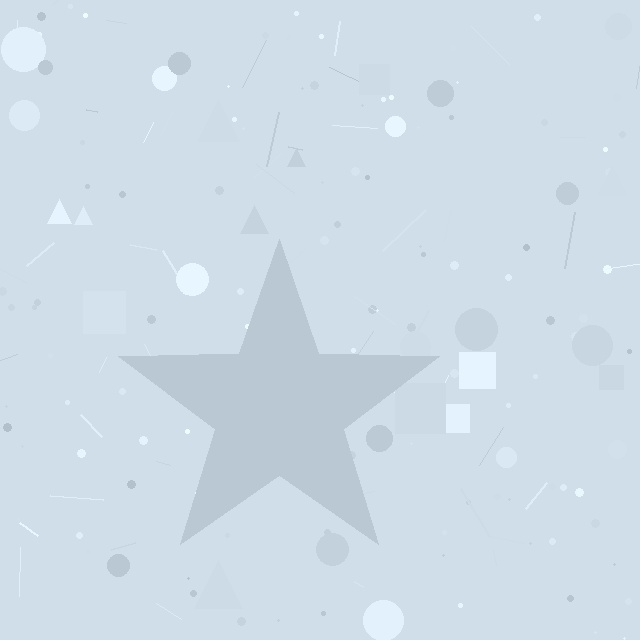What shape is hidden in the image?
A star is hidden in the image.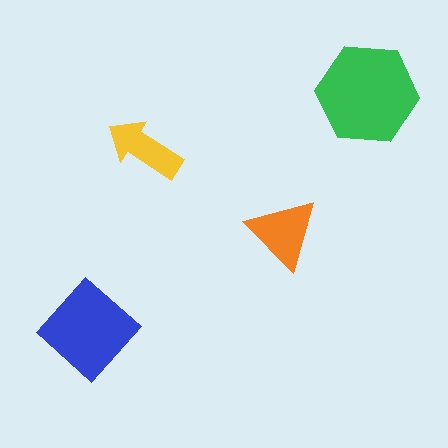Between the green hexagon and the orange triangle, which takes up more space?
The green hexagon.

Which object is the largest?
The green hexagon.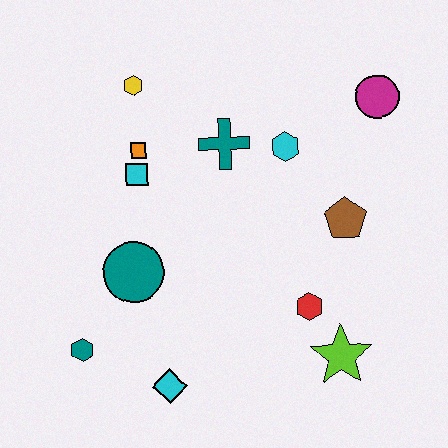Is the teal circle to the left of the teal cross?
Yes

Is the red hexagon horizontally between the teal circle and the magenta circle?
Yes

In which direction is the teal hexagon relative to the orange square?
The teal hexagon is below the orange square.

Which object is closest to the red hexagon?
The lime star is closest to the red hexagon.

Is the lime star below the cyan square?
Yes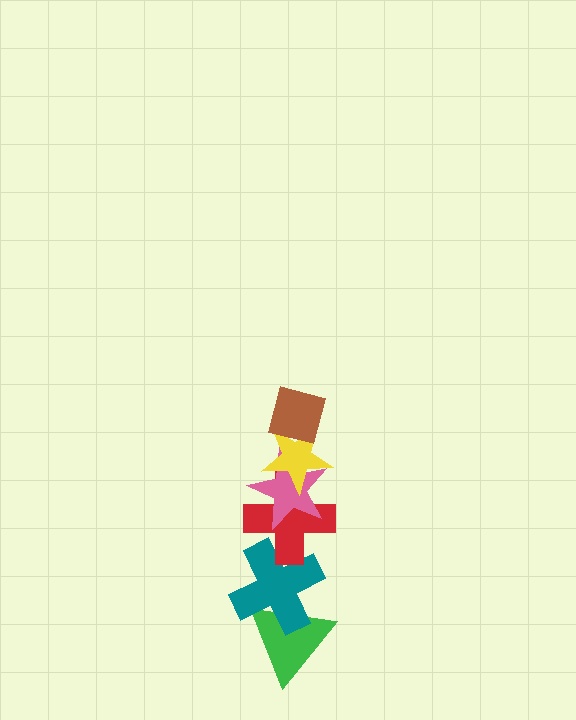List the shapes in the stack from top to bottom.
From top to bottom: the brown square, the yellow star, the pink star, the red cross, the teal cross, the green triangle.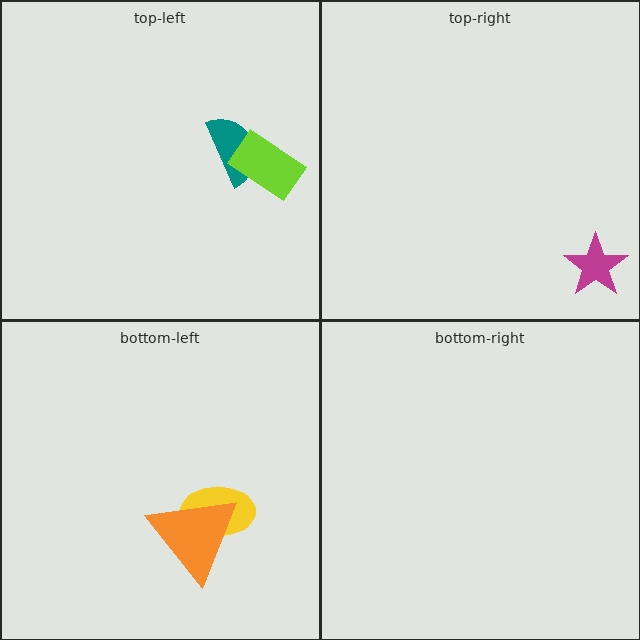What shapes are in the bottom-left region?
The yellow ellipse, the orange triangle.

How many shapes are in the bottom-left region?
2.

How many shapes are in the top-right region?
1.